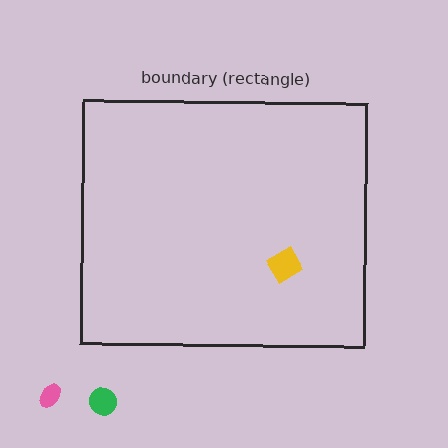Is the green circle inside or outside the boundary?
Outside.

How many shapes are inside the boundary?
1 inside, 2 outside.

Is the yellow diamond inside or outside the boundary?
Inside.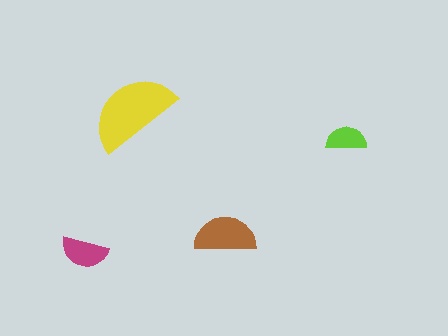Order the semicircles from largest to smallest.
the yellow one, the brown one, the magenta one, the lime one.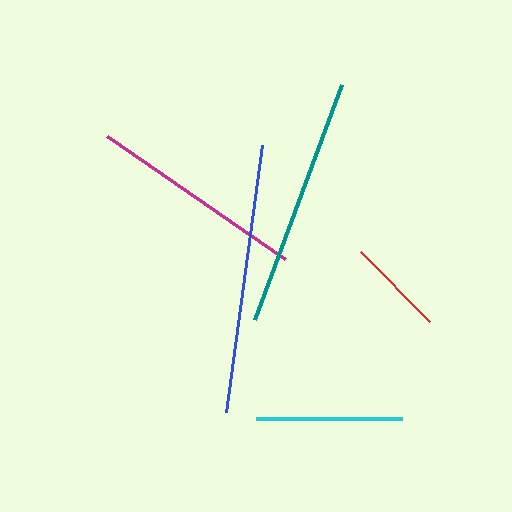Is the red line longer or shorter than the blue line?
The blue line is longer than the red line.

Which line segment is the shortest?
The red line is the shortest at approximately 98 pixels.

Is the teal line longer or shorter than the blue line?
The blue line is longer than the teal line.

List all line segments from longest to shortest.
From longest to shortest: blue, teal, magenta, cyan, red.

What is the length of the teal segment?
The teal segment is approximately 251 pixels long.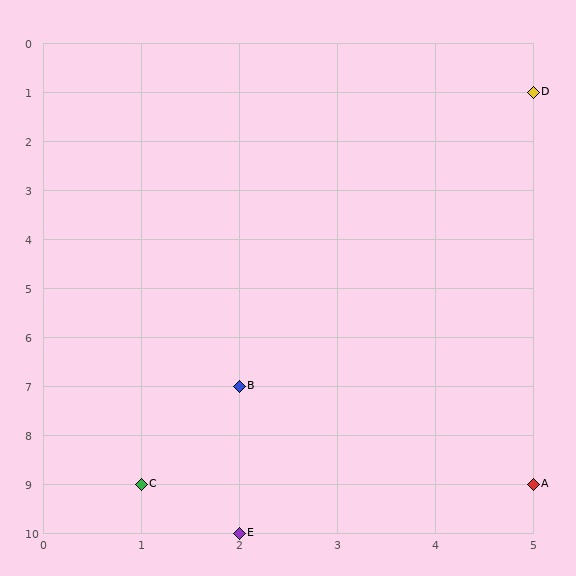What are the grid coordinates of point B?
Point B is at grid coordinates (2, 7).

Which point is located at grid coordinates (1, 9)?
Point C is at (1, 9).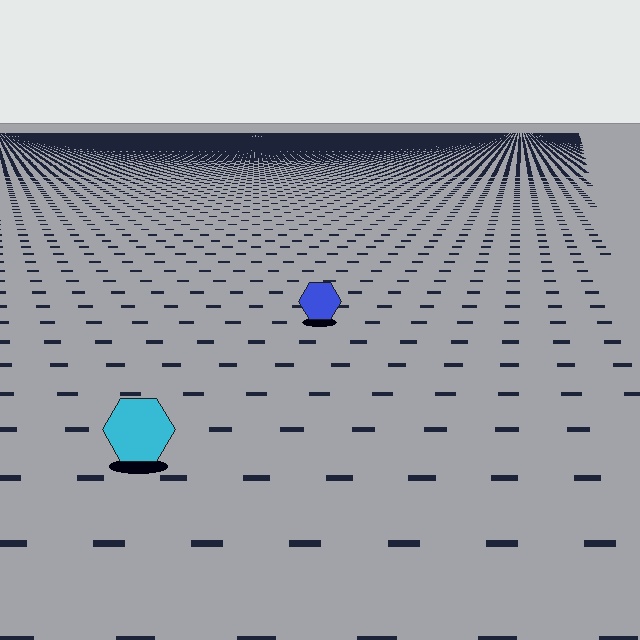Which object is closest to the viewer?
The cyan hexagon is closest. The texture marks near it are larger and more spread out.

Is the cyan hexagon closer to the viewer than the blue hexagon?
Yes. The cyan hexagon is closer — you can tell from the texture gradient: the ground texture is coarser near it.